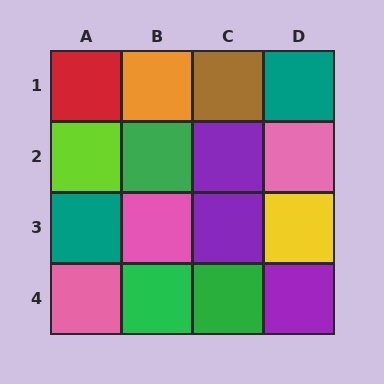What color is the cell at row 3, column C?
Purple.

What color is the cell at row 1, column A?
Red.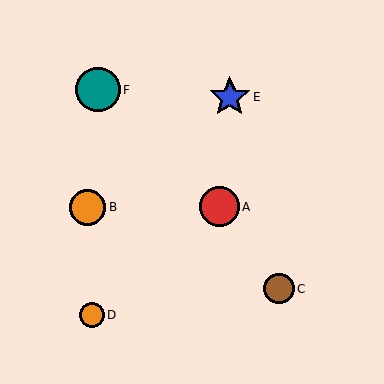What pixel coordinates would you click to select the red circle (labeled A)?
Click at (219, 207) to select the red circle A.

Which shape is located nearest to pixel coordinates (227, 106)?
The blue star (labeled E) at (230, 97) is nearest to that location.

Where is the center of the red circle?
The center of the red circle is at (219, 207).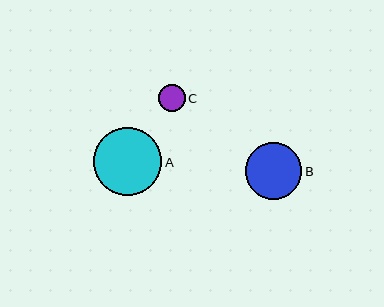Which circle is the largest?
Circle A is the largest with a size of approximately 68 pixels.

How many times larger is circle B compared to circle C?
Circle B is approximately 2.1 times the size of circle C.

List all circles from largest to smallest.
From largest to smallest: A, B, C.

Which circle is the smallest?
Circle C is the smallest with a size of approximately 27 pixels.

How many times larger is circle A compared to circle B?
Circle A is approximately 1.2 times the size of circle B.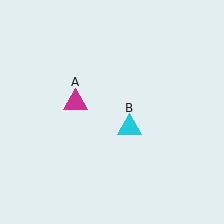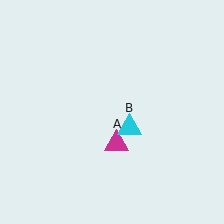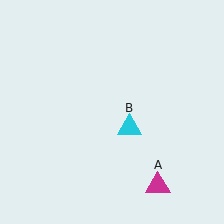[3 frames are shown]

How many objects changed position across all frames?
1 object changed position: magenta triangle (object A).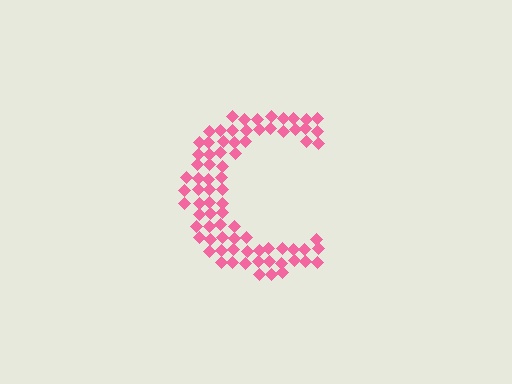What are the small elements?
The small elements are diamonds.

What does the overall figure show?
The overall figure shows the letter C.